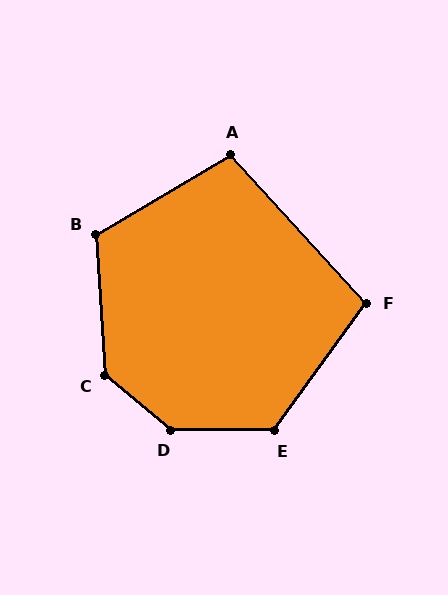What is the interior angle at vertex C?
Approximately 133 degrees (obtuse).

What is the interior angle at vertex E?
Approximately 125 degrees (obtuse).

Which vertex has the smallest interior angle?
F, at approximately 102 degrees.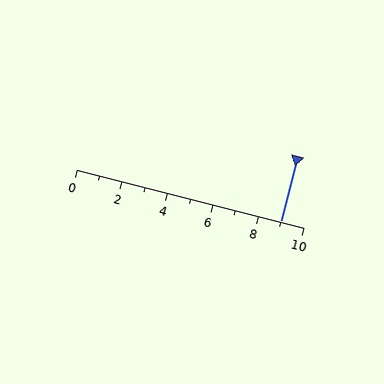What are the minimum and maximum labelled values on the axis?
The axis runs from 0 to 10.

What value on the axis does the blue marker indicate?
The marker indicates approximately 9.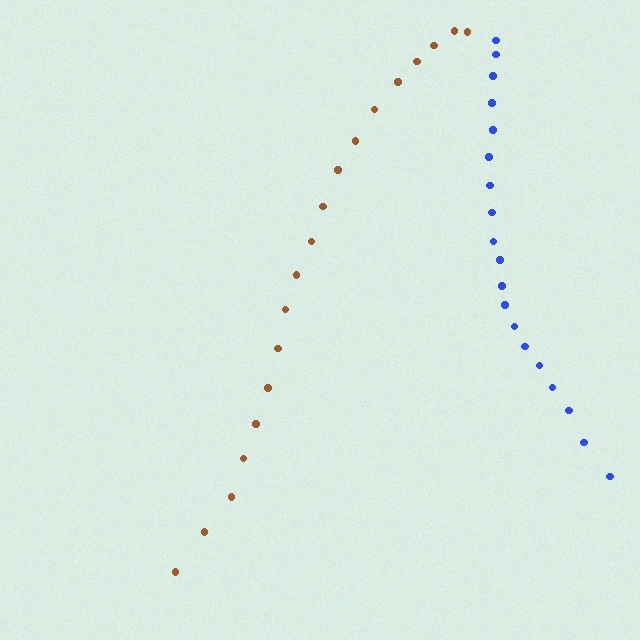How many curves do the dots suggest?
There are 2 distinct paths.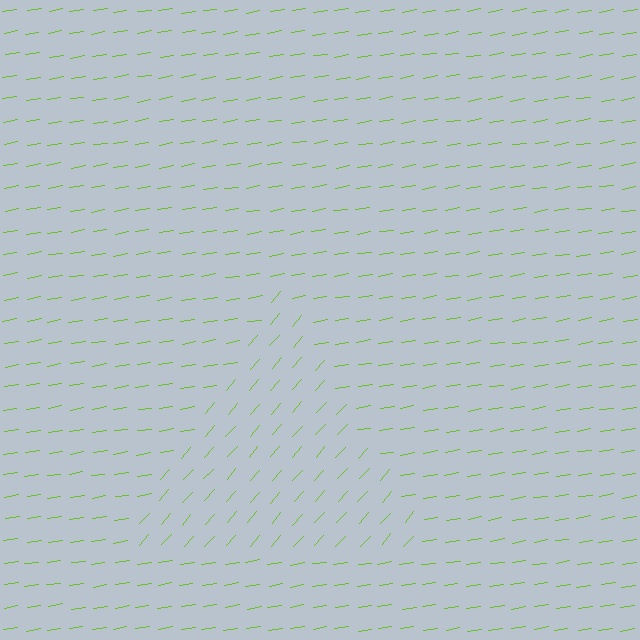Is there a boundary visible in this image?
Yes, there is a texture boundary formed by a change in line orientation.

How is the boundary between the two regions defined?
The boundary is defined purely by a change in line orientation (approximately 39 degrees difference). All lines are the same color and thickness.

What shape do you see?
I see a triangle.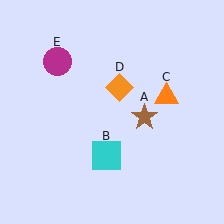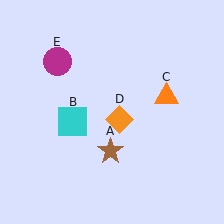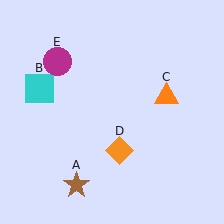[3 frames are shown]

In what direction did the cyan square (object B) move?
The cyan square (object B) moved up and to the left.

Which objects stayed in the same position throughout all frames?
Orange triangle (object C) and magenta circle (object E) remained stationary.